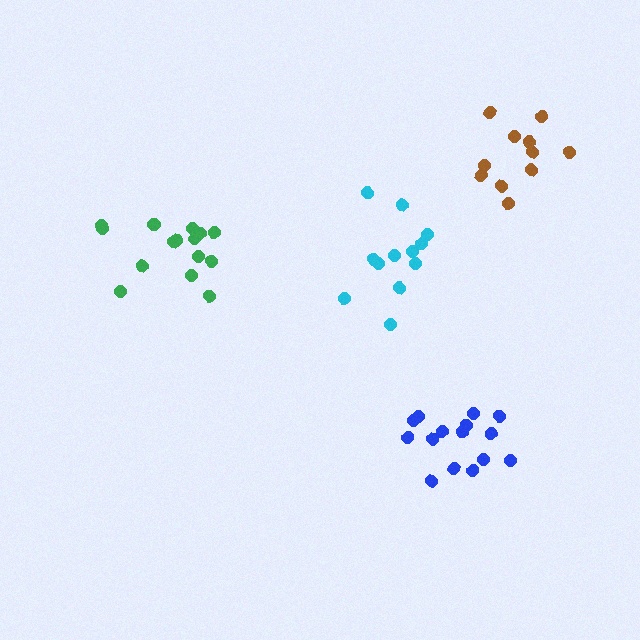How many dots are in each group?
Group 1: 15 dots, Group 2: 12 dots, Group 3: 15 dots, Group 4: 11 dots (53 total).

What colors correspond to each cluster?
The clusters are colored: green, cyan, blue, brown.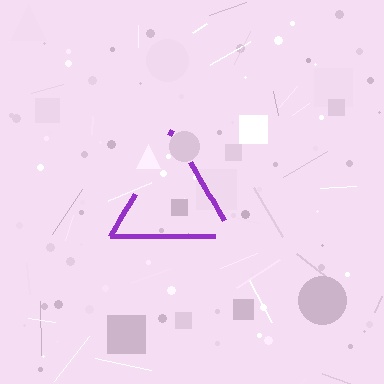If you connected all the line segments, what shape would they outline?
They would outline a triangle.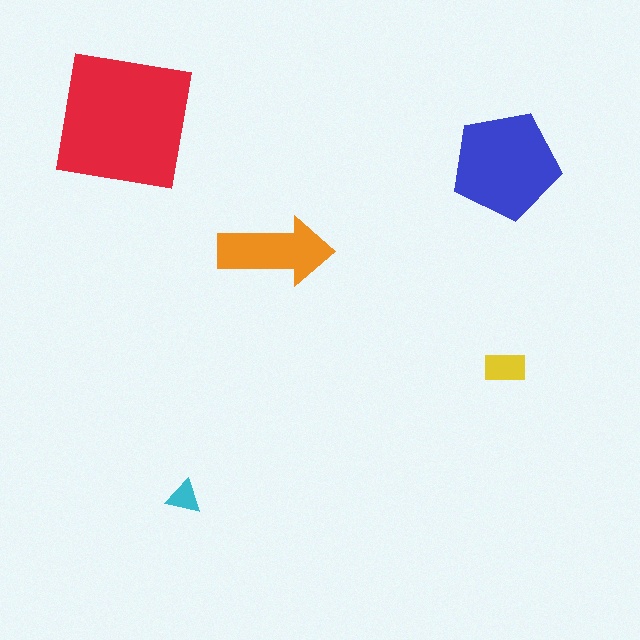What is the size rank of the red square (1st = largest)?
1st.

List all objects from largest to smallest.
The red square, the blue pentagon, the orange arrow, the yellow rectangle, the cyan triangle.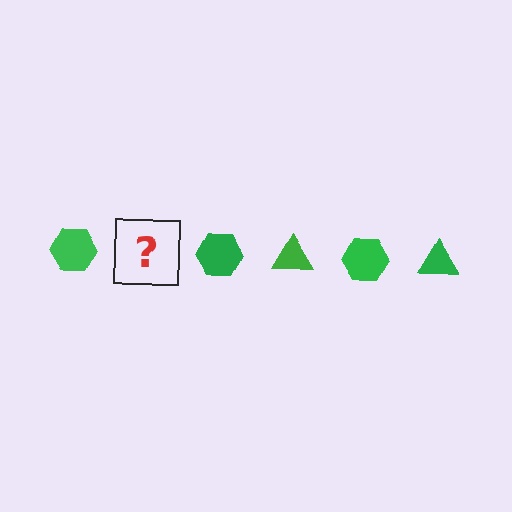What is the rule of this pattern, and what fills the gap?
The rule is that the pattern cycles through hexagon, triangle shapes in green. The gap should be filled with a green triangle.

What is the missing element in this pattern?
The missing element is a green triangle.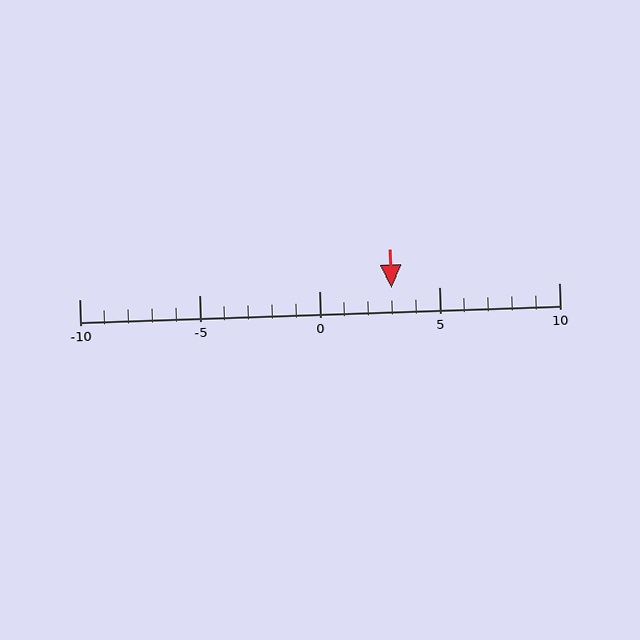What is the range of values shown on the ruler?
The ruler shows values from -10 to 10.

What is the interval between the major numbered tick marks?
The major tick marks are spaced 5 units apart.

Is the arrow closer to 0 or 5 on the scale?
The arrow is closer to 5.